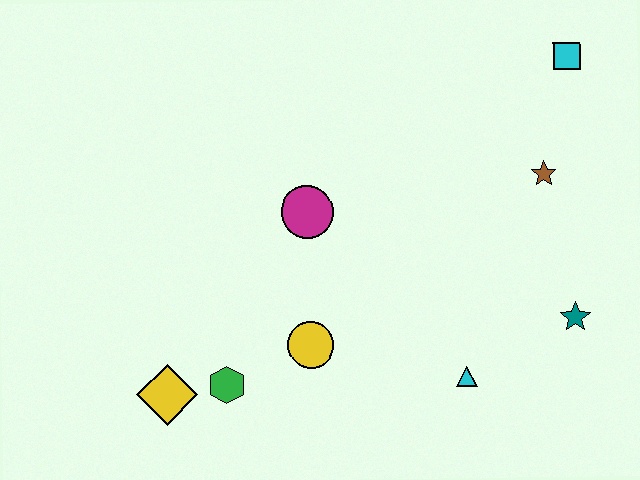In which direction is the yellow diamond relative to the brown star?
The yellow diamond is to the left of the brown star.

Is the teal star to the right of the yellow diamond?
Yes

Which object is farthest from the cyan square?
The yellow diamond is farthest from the cyan square.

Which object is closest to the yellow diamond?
The green hexagon is closest to the yellow diamond.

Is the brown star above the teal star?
Yes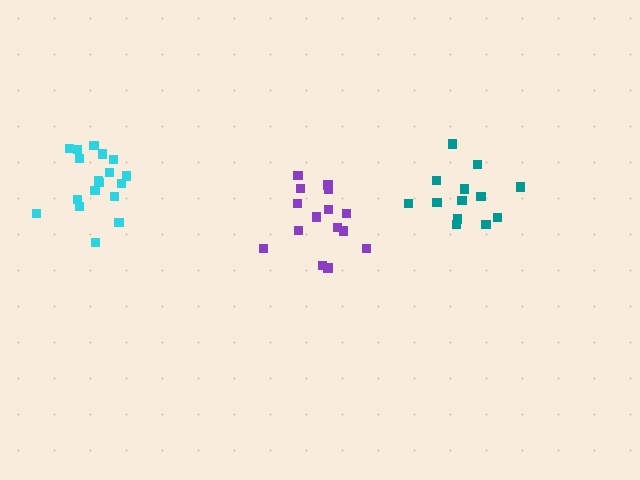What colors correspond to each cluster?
The clusters are colored: cyan, purple, teal.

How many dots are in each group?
Group 1: 18 dots, Group 2: 15 dots, Group 3: 13 dots (46 total).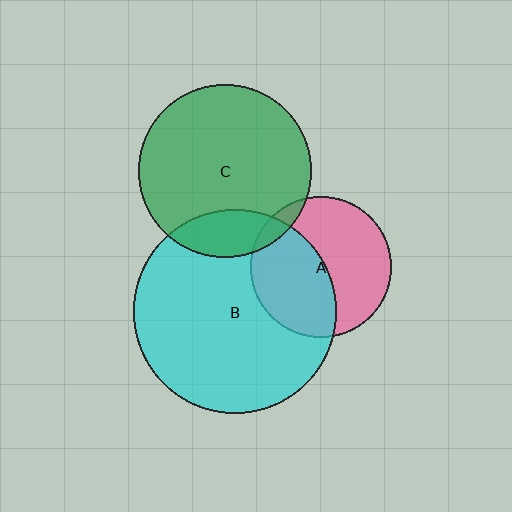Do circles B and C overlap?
Yes.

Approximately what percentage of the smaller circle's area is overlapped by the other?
Approximately 15%.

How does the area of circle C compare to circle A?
Approximately 1.5 times.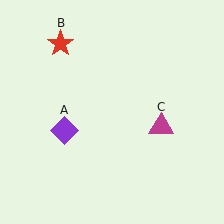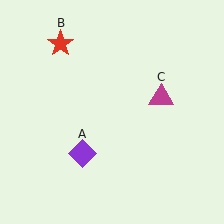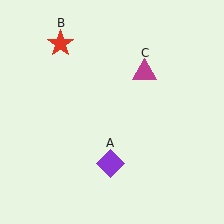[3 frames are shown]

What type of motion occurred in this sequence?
The purple diamond (object A), magenta triangle (object C) rotated counterclockwise around the center of the scene.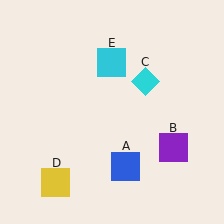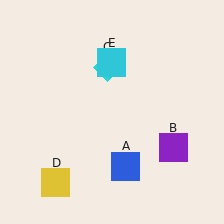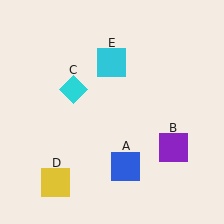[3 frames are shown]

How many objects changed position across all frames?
1 object changed position: cyan diamond (object C).